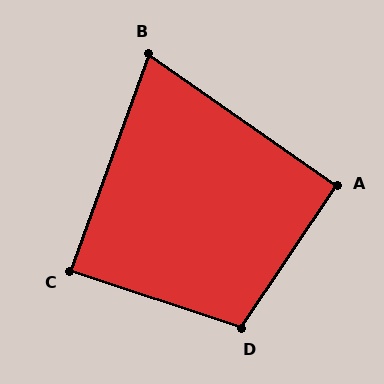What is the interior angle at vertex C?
Approximately 89 degrees (approximately right).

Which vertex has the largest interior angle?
D, at approximately 105 degrees.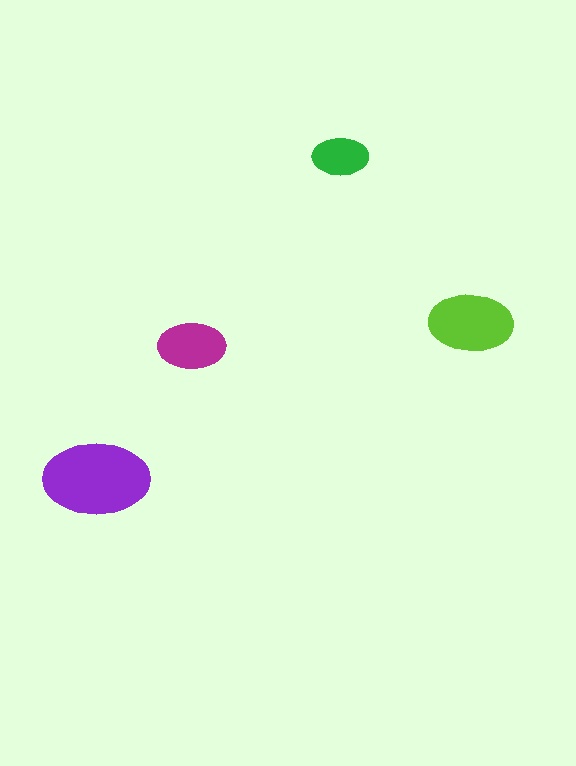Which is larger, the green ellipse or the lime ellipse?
The lime one.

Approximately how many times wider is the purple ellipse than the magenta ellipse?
About 1.5 times wider.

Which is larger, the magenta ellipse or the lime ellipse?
The lime one.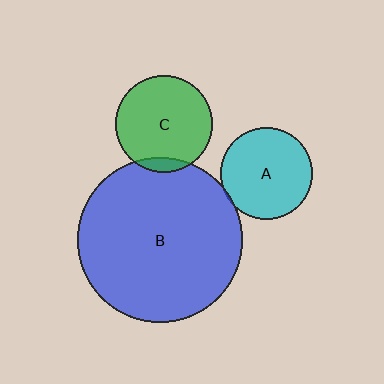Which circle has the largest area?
Circle B (blue).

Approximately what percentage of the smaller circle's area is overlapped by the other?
Approximately 5%.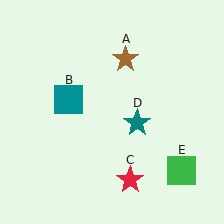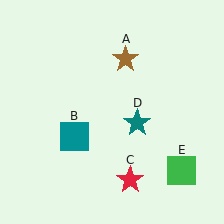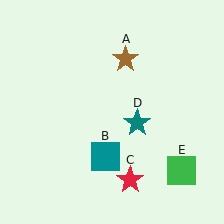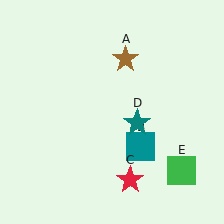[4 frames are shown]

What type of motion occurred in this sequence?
The teal square (object B) rotated counterclockwise around the center of the scene.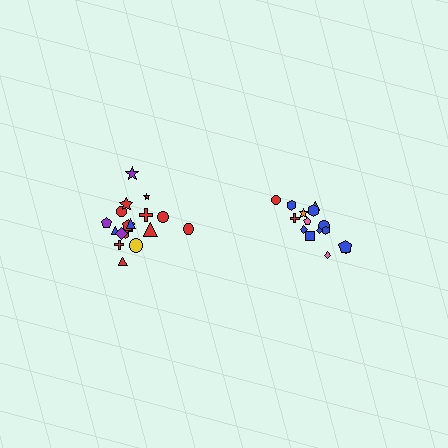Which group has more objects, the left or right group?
The left group.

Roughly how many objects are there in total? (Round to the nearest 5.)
Roughly 35 objects in total.